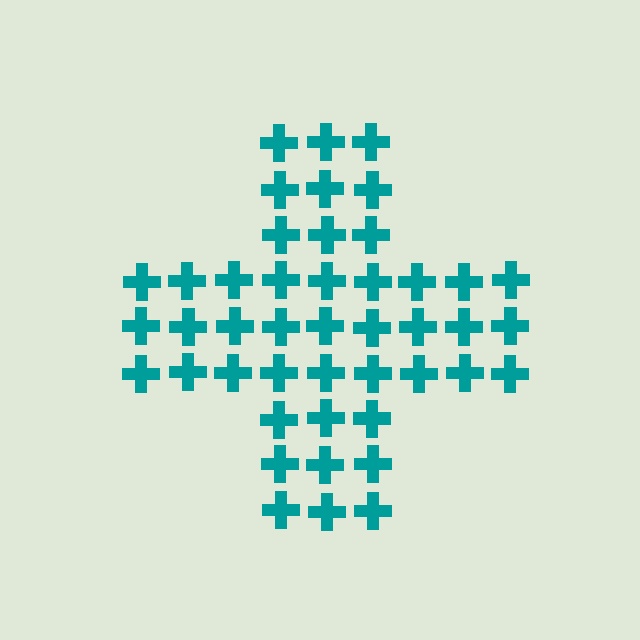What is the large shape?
The large shape is a cross.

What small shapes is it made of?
It is made of small crosses.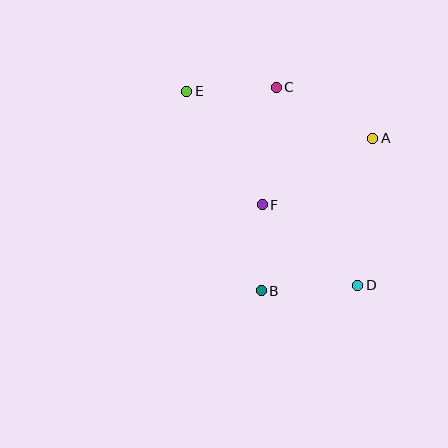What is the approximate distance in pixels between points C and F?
The distance between C and F is approximately 118 pixels.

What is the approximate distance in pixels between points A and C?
The distance between A and C is approximately 109 pixels.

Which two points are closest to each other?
Points B and F are closest to each other.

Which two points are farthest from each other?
Points D and E are farthest from each other.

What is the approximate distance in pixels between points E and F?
The distance between E and F is approximately 136 pixels.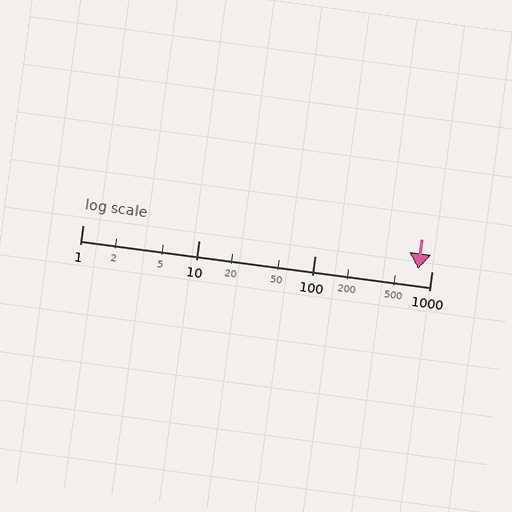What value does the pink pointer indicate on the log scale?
The pointer indicates approximately 760.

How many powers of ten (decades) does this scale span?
The scale spans 3 decades, from 1 to 1000.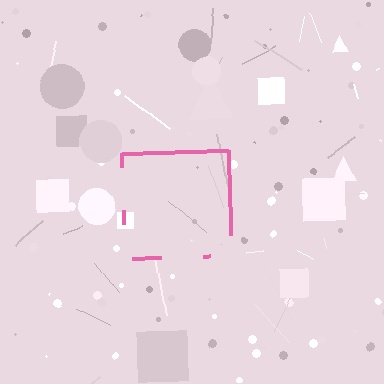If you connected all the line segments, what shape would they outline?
They would outline a square.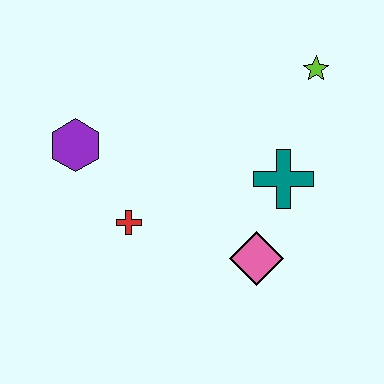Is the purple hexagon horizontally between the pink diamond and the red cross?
No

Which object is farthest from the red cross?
The lime star is farthest from the red cross.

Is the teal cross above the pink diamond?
Yes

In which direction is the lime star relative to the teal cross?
The lime star is above the teal cross.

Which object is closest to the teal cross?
The pink diamond is closest to the teal cross.